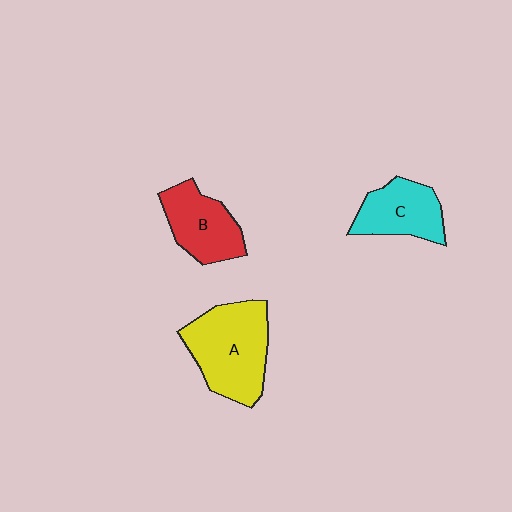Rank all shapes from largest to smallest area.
From largest to smallest: A (yellow), B (red), C (cyan).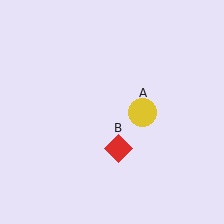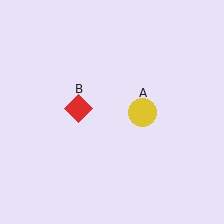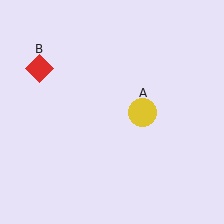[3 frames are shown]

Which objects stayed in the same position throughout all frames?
Yellow circle (object A) remained stationary.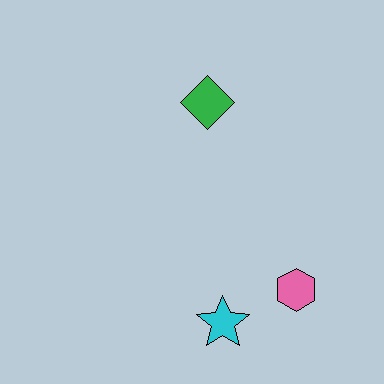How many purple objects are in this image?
There are no purple objects.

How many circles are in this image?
There are no circles.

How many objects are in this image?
There are 3 objects.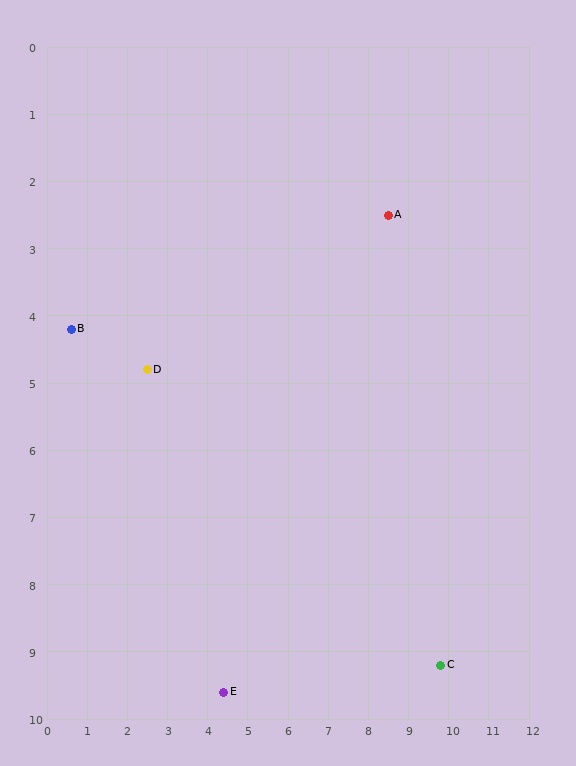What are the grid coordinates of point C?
Point C is at approximately (9.8, 9.2).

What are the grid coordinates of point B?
Point B is at approximately (0.6, 4.2).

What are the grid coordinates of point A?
Point A is at approximately (8.5, 2.5).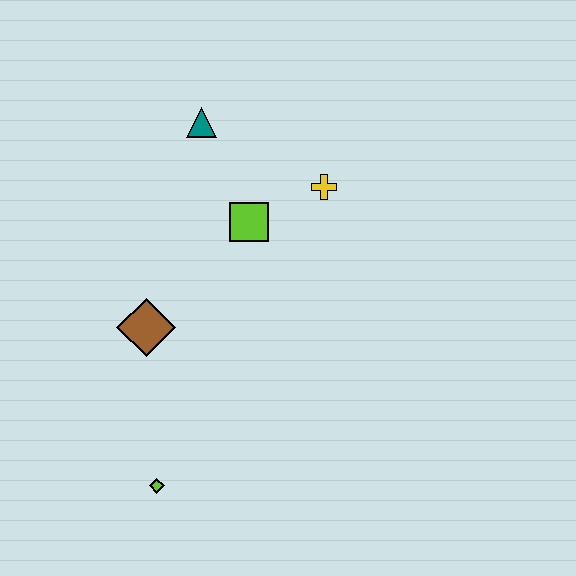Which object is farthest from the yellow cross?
The lime diamond is farthest from the yellow cross.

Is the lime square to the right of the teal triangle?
Yes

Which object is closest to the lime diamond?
The brown diamond is closest to the lime diamond.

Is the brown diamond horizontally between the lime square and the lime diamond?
No